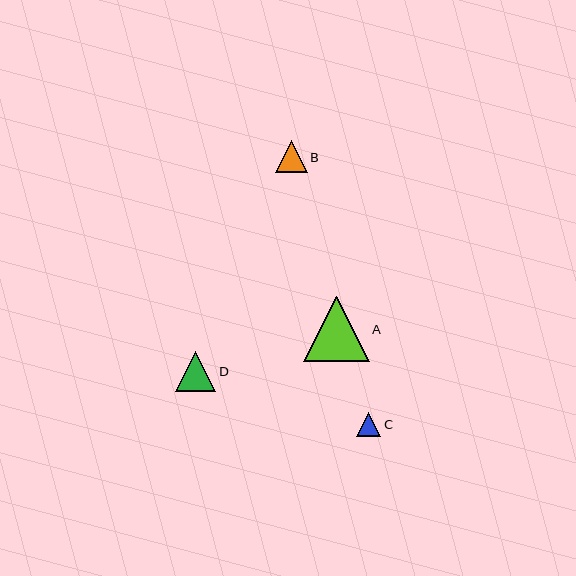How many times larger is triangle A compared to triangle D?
Triangle A is approximately 1.6 times the size of triangle D.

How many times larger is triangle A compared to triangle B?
Triangle A is approximately 2.1 times the size of triangle B.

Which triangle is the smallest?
Triangle C is the smallest with a size of approximately 24 pixels.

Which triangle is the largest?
Triangle A is the largest with a size of approximately 66 pixels.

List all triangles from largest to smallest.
From largest to smallest: A, D, B, C.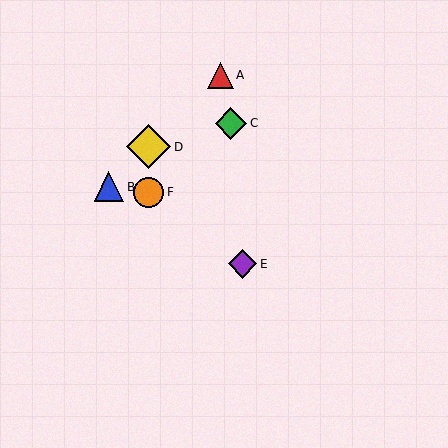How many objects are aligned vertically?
2 objects (D, F) are aligned vertically.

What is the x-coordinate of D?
Object D is at x≈149.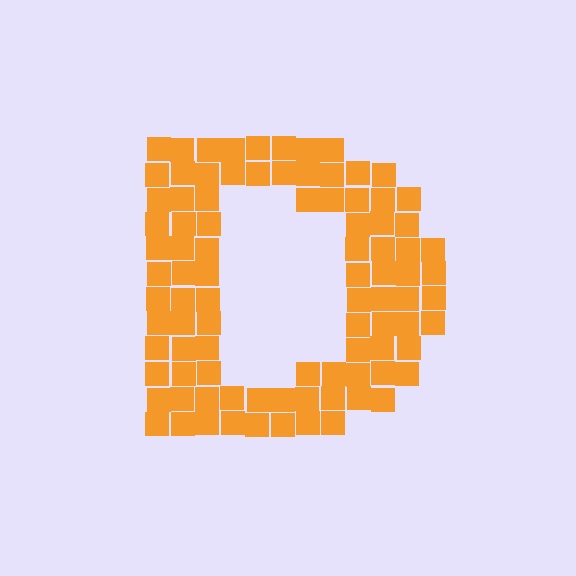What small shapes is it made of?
It is made of small squares.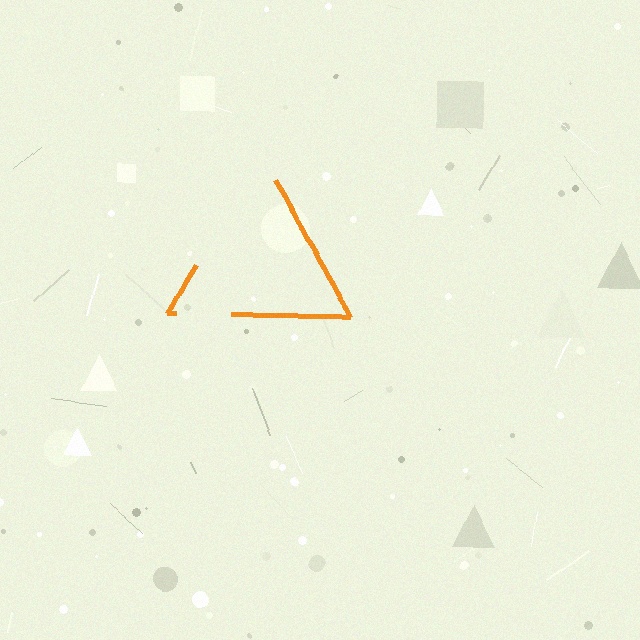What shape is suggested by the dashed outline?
The dashed outline suggests a triangle.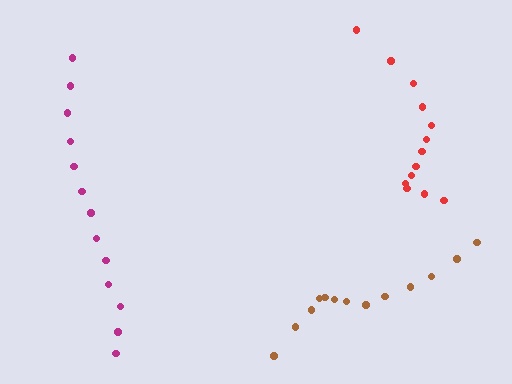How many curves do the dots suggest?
There are 3 distinct paths.